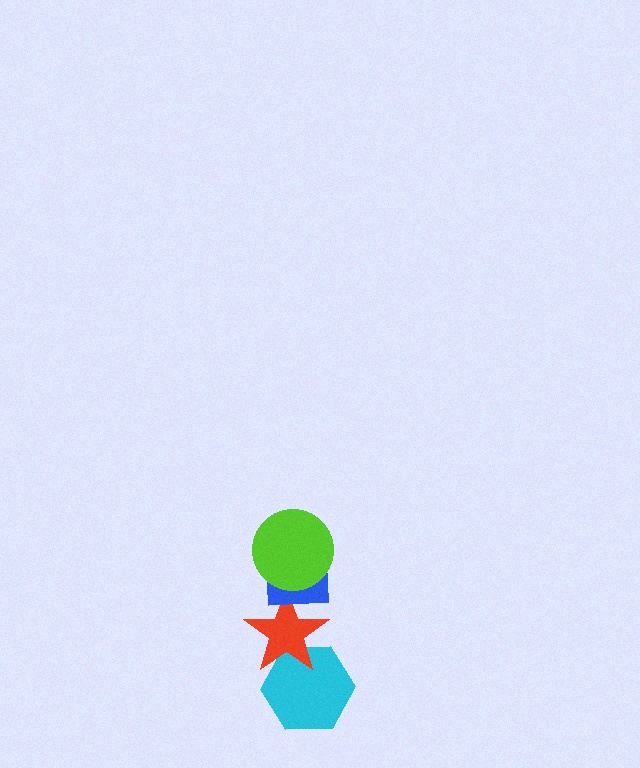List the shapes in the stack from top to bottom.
From top to bottom: the lime circle, the blue square, the red star, the cyan hexagon.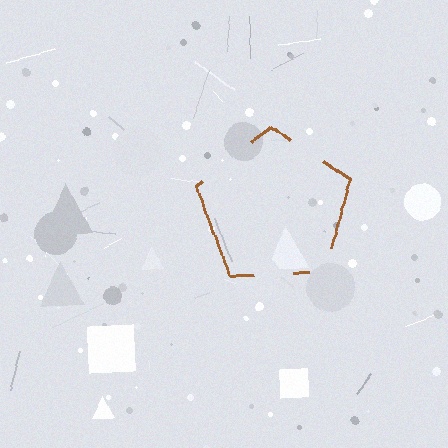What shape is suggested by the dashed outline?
The dashed outline suggests a pentagon.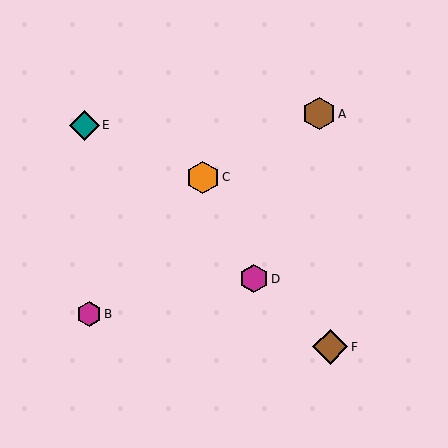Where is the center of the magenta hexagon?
The center of the magenta hexagon is at (254, 279).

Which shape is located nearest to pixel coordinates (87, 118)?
The teal diamond (labeled E) at (84, 125) is nearest to that location.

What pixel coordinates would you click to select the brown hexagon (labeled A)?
Click at (319, 114) to select the brown hexagon A.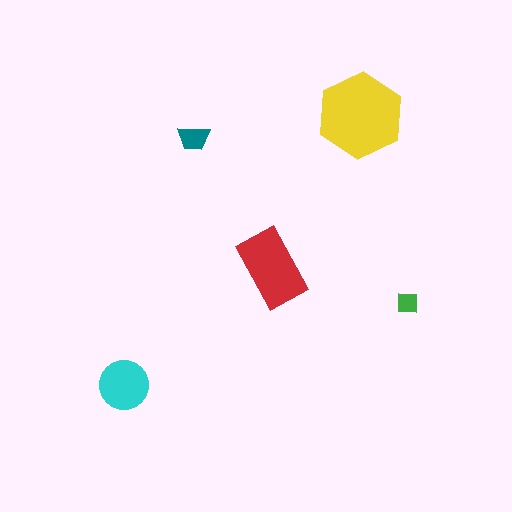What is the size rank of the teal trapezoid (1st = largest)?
4th.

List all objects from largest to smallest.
The yellow hexagon, the red rectangle, the cyan circle, the teal trapezoid, the green square.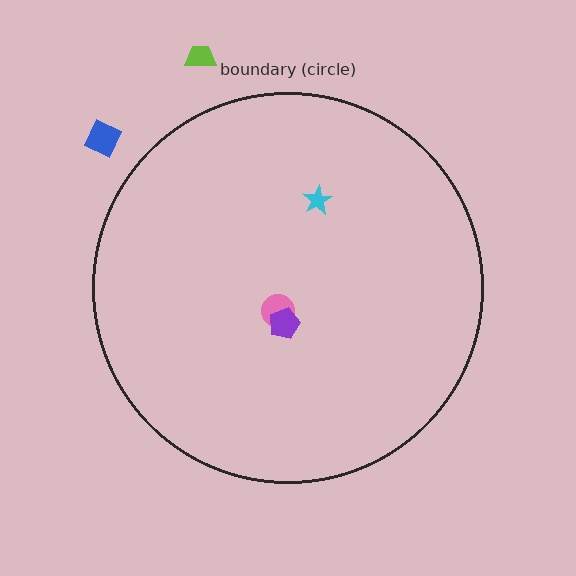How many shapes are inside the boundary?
3 inside, 2 outside.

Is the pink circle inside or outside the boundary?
Inside.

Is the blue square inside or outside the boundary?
Outside.